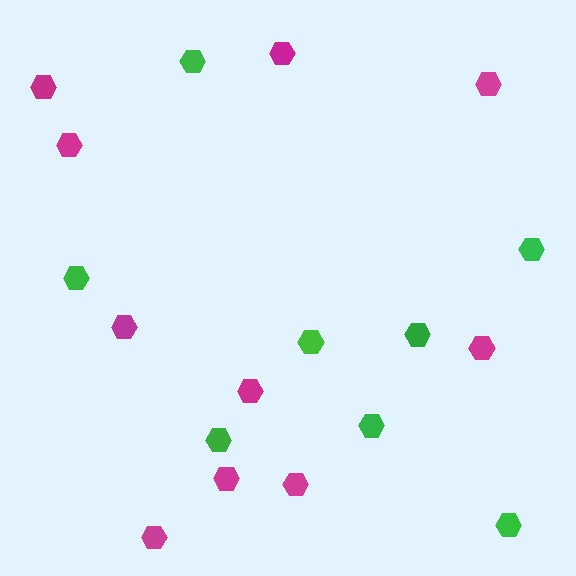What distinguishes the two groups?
There are 2 groups: one group of magenta hexagons (10) and one group of green hexagons (8).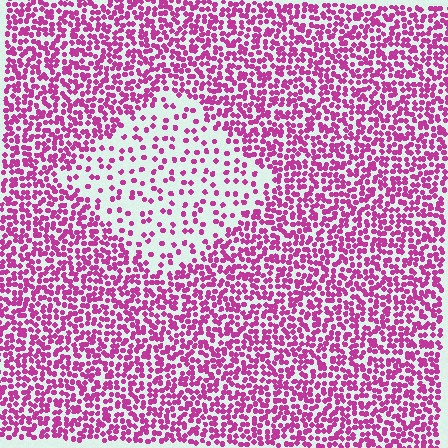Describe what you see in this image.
The image contains small magenta elements arranged at two different densities. A diamond-shaped region is visible where the elements are less densely packed than the surrounding area.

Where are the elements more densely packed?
The elements are more densely packed outside the diamond boundary.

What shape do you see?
I see a diamond.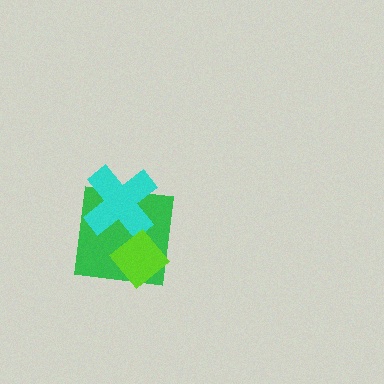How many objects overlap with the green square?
2 objects overlap with the green square.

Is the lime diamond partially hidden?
No, no other shape covers it.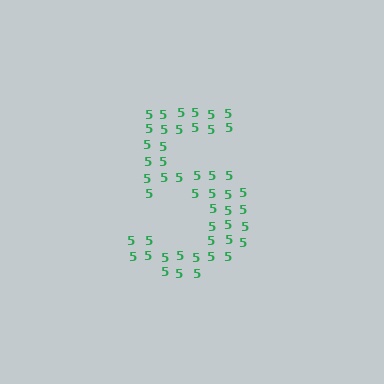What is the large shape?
The large shape is the digit 5.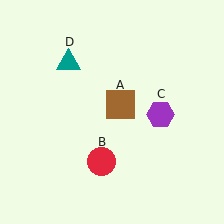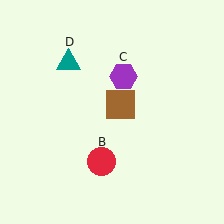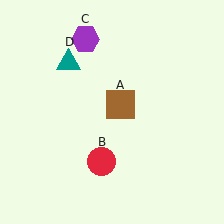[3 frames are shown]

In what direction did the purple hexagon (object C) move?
The purple hexagon (object C) moved up and to the left.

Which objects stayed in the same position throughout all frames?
Brown square (object A) and red circle (object B) and teal triangle (object D) remained stationary.